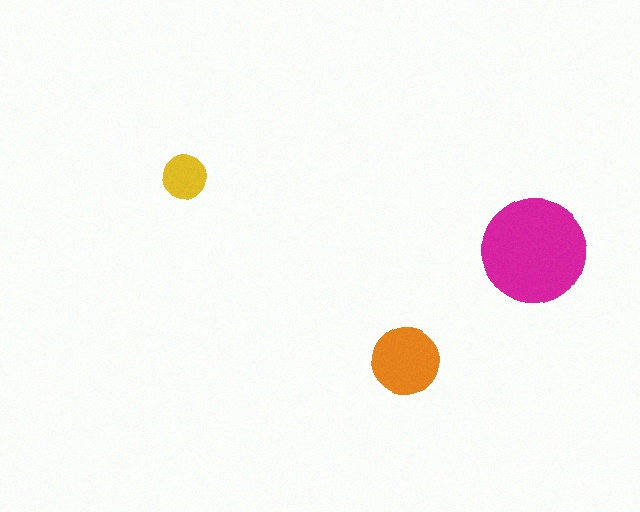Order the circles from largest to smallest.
the magenta one, the orange one, the yellow one.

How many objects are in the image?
There are 3 objects in the image.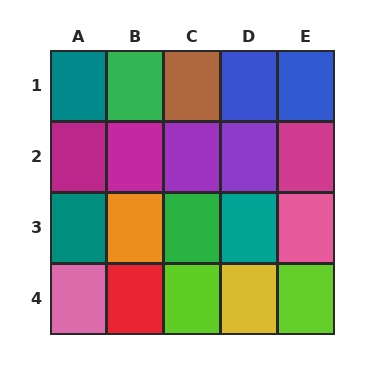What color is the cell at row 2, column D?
Purple.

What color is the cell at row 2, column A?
Magenta.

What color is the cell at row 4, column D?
Yellow.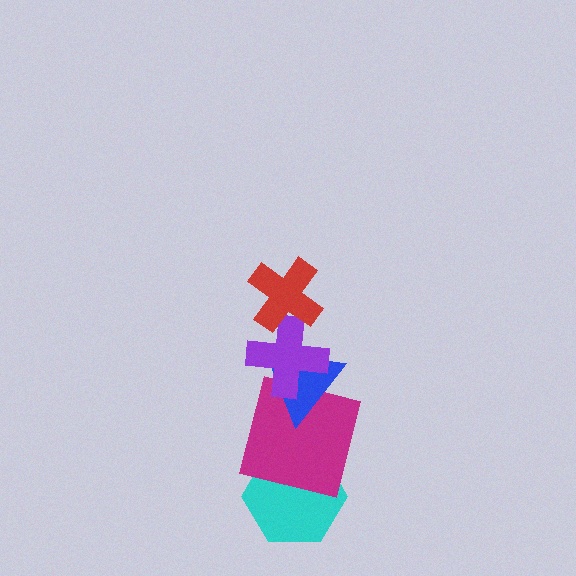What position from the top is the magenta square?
The magenta square is 4th from the top.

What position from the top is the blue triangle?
The blue triangle is 3rd from the top.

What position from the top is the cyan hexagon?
The cyan hexagon is 5th from the top.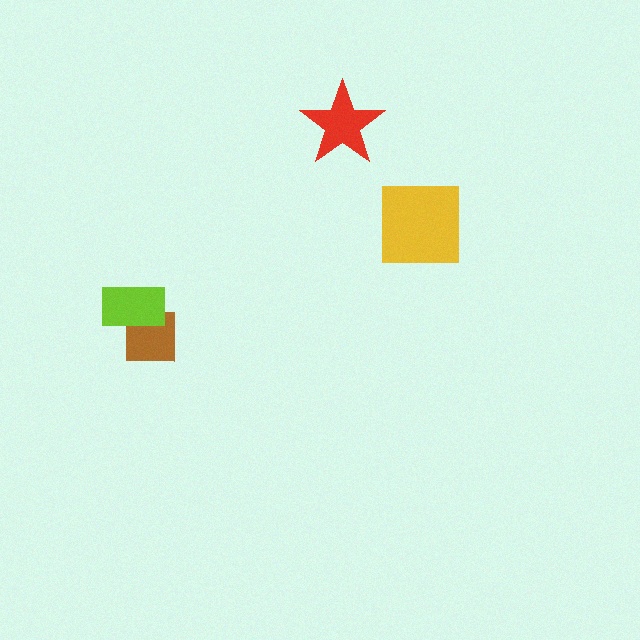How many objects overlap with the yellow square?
0 objects overlap with the yellow square.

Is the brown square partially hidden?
Yes, it is partially covered by another shape.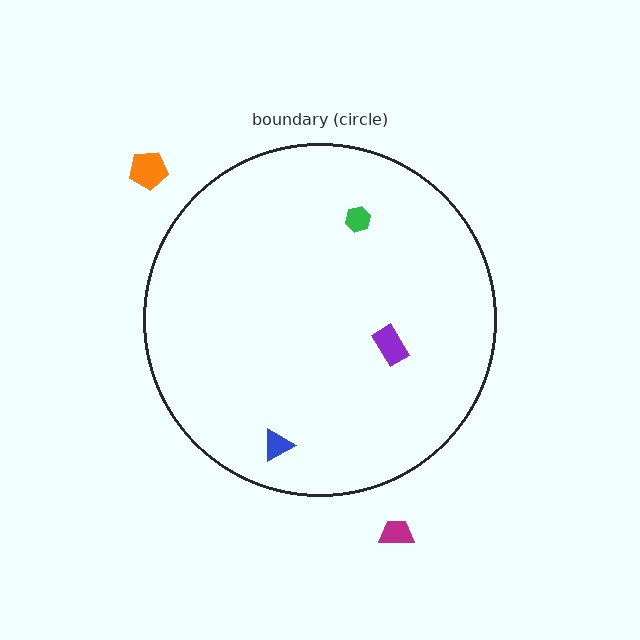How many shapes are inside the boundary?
3 inside, 2 outside.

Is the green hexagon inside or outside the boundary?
Inside.